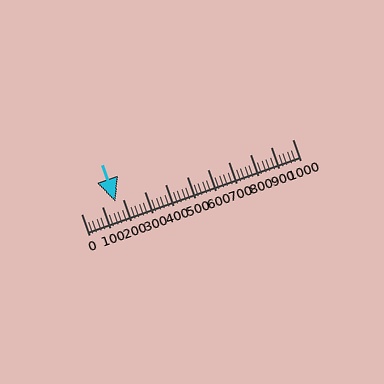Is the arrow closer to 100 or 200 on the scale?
The arrow is closer to 200.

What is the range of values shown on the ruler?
The ruler shows values from 0 to 1000.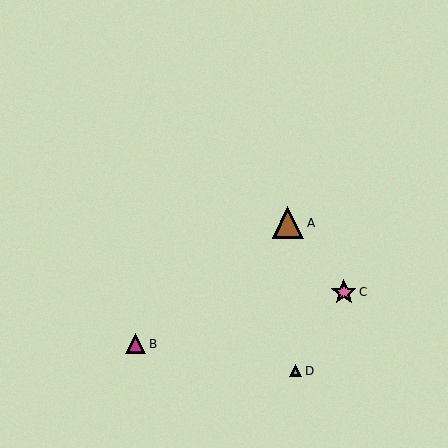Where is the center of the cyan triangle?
The center of the cyan triangle is at (296, 371).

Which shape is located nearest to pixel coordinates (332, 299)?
The pink star (labeled C) at (344, 292) is nearest to that location.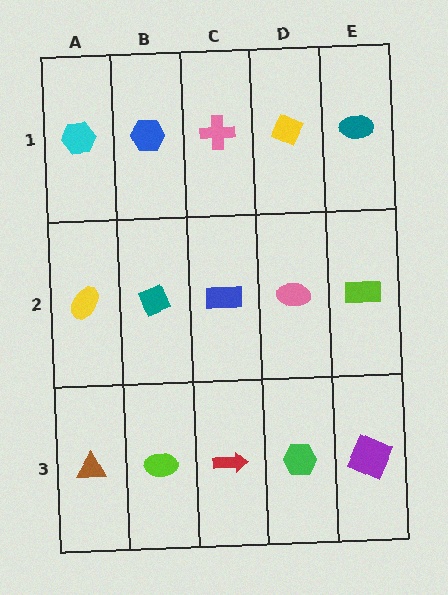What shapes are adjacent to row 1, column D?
A pink ellipse (row 2, column D), a pink cross (row 1, column C), a teal ellipse (row 1, column E).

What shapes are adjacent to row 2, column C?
A pink cross (row 1, column C), a red arrow (row 3, column C), a teal diamond (row 2, column B), a pink ellipse (row 2, column D).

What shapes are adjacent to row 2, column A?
A cyan hexagon (row 1, column A), a brown triangle (row 3, column A), a teal diamond (row 2, column B).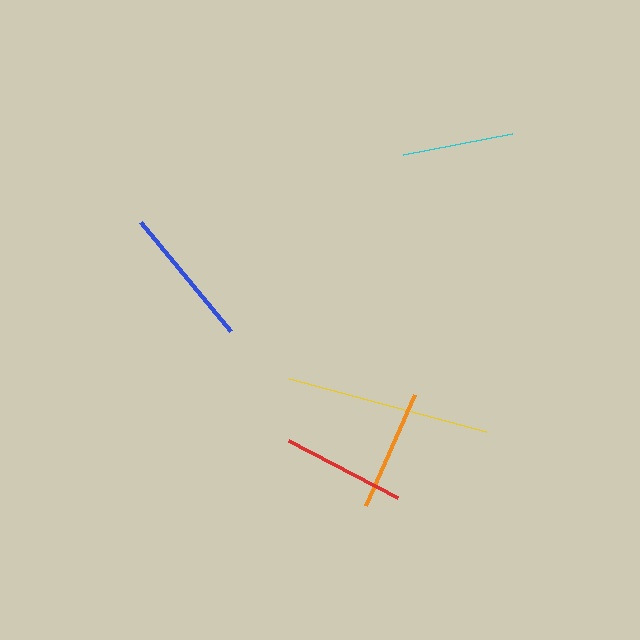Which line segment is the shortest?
The cyan line is the shortest at approximately 111 pixels.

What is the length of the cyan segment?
The cyan segment is approximately 111 pixels long.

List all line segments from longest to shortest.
From longest to shortest: yellow, blue, red, orange, cyan.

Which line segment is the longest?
The yellow line is the longest at approximately 203 pixels.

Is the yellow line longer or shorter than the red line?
The yellow line is longer than the red line.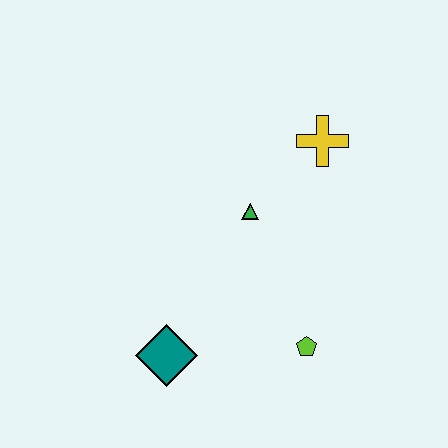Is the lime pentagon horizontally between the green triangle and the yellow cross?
Yes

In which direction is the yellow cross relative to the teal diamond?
The yellow cross is above the teal diamond.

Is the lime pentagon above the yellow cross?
No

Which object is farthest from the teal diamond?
The yellow cross is farthest from the teal diamond.